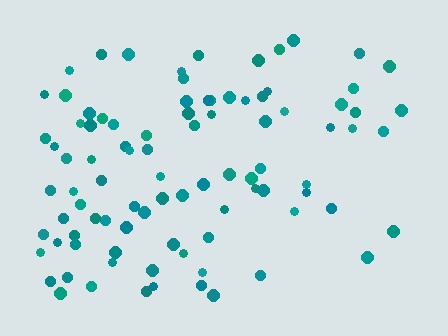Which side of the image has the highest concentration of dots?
The left.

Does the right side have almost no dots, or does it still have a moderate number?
Still a moderate number, just noticeably fewer than the left.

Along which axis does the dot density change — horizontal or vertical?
Horizontal.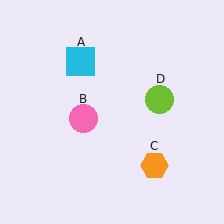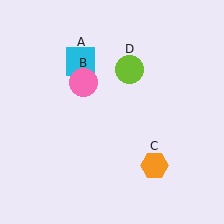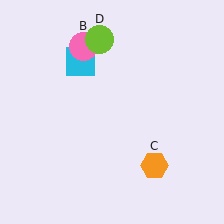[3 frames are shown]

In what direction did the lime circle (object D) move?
The lime circle (object D) moved up and to the left.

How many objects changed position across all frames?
2 objects changed position: pink circle (object B), lime circle (object D).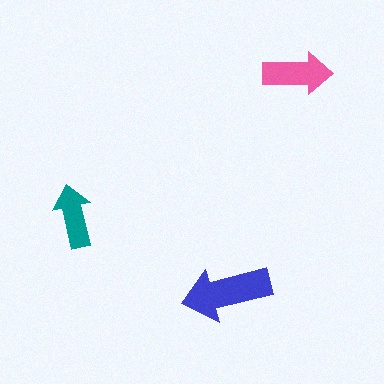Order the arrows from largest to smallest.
the blue one, the pink one, the teal one.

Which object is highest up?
The pink arrow is topmost.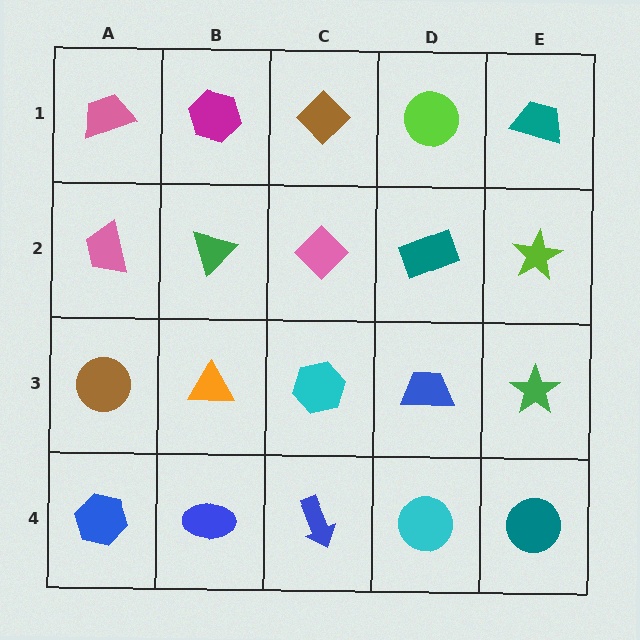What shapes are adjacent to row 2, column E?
A teal trapezoid (row 1, column E), a green star (row 3, column E), a teal rectangle (row 2, column D).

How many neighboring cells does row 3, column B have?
4.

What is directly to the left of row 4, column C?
A blue ellipse.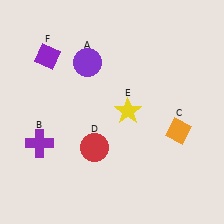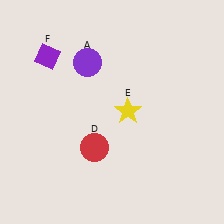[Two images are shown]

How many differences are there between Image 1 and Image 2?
There are 2 differences between the two images.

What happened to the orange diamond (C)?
The orange diamond (C) was removed in Image 2. It was in the bottom-right area of Image 1.